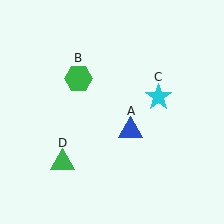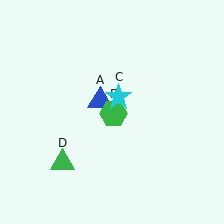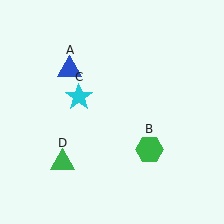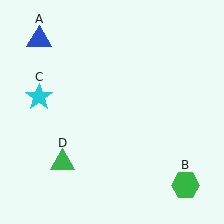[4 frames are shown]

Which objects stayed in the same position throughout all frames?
Green triangle (object D) remained stationary.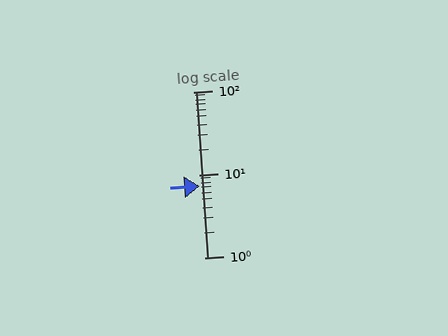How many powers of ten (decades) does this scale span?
The scale spans 2 decades, from 1 to 100.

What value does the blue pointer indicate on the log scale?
The pointer indicates approximately 7.3.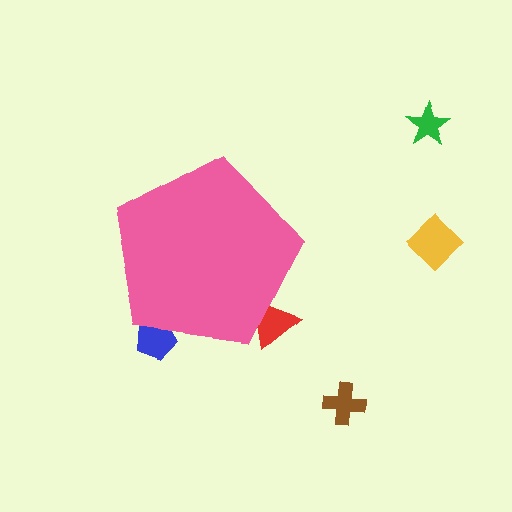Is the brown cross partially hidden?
No, the brown cross is fully visible.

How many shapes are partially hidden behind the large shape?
2 shapes are partially hidden.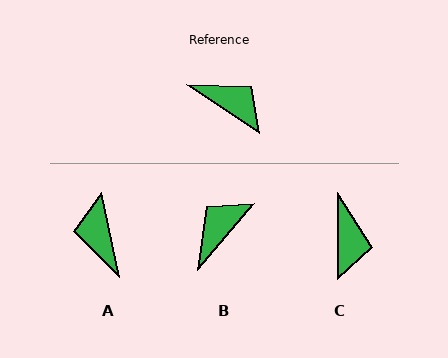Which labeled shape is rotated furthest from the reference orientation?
A, about 136 degrees away.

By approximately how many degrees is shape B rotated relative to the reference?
Approximately 84 degrees counter-clockwise.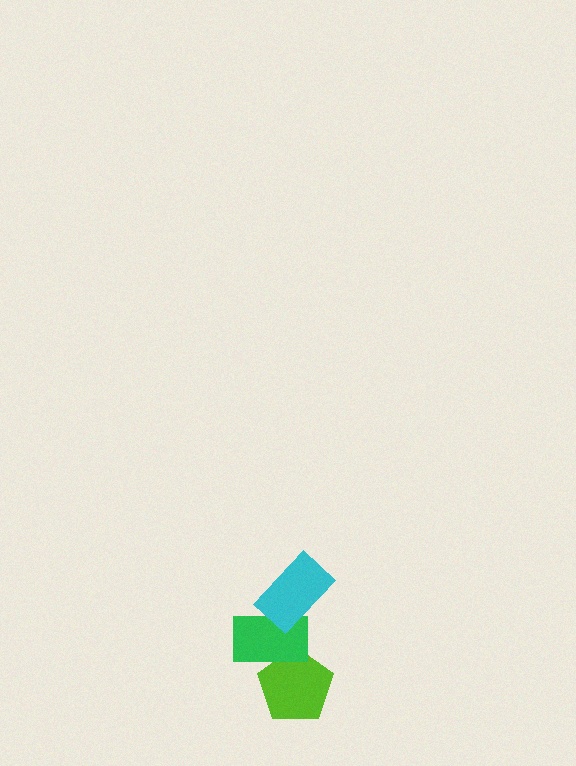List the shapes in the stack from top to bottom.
From top to bottom: the cyan rectangle, the green rectangle, the lime pentagon.